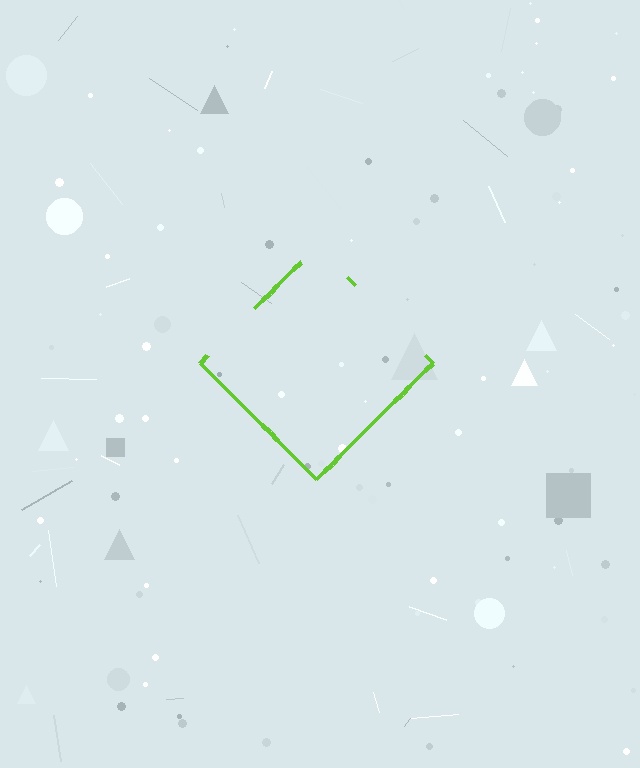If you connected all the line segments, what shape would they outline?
They would outline a diamond.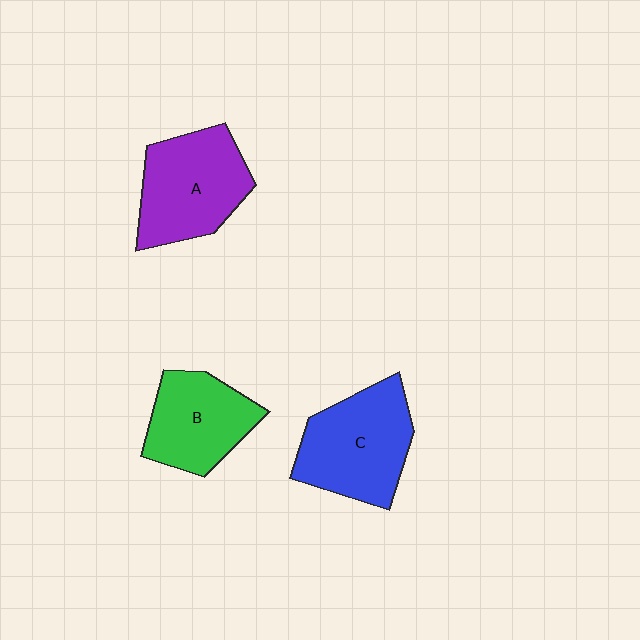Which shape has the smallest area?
Shape B (green).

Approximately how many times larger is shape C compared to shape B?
Approximately 1.2 times.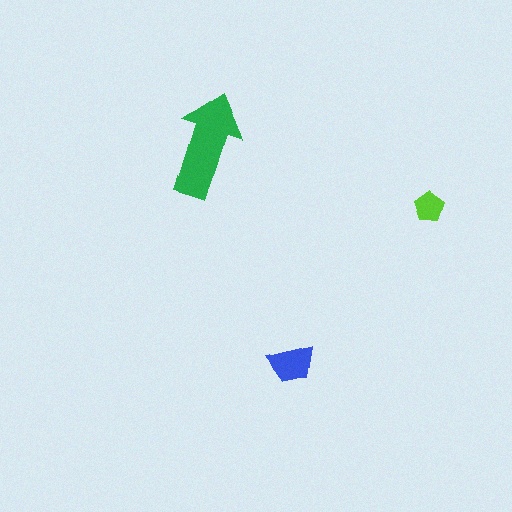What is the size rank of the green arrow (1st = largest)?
1st.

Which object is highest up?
The green arrow is topmost.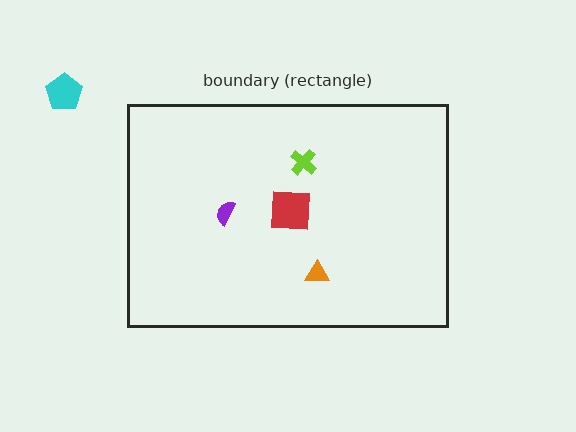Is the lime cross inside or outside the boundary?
Inside.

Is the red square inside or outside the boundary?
Inside.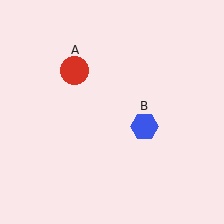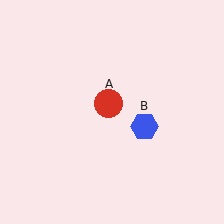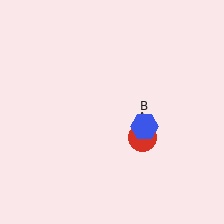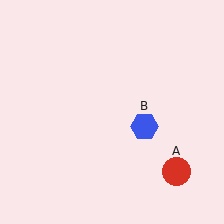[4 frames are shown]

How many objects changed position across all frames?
1 object changed position: red circle (object A).